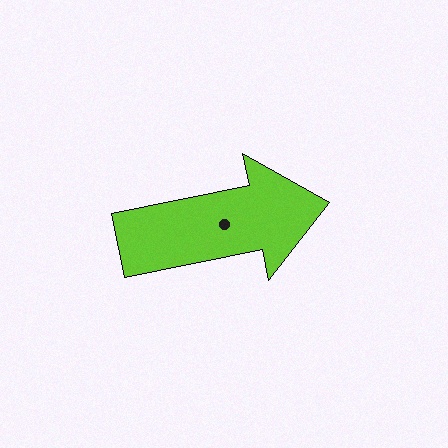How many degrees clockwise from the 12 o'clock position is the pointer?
Approximately 78 degrees.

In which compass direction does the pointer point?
East.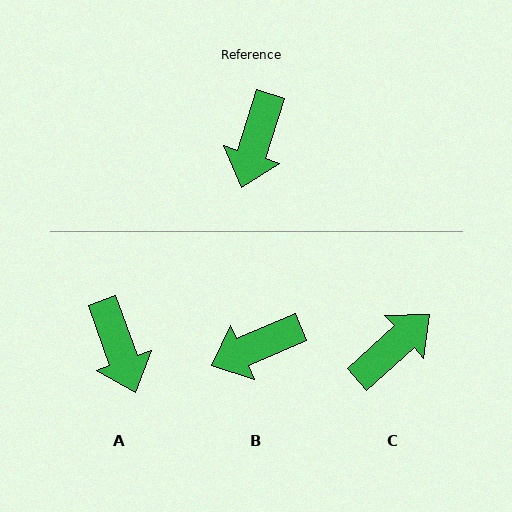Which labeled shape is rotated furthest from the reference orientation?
C, about 149 degrees away.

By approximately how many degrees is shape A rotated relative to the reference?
Approximately 37 degrees counter-clockwise.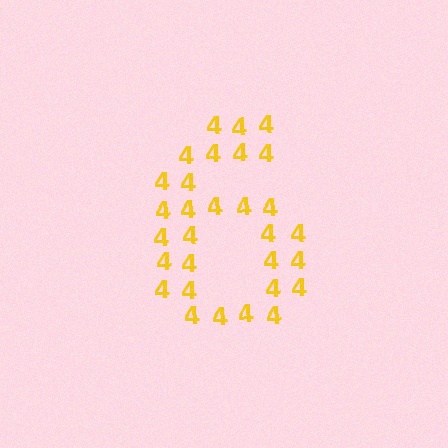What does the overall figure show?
The overall figure shows the digit 6.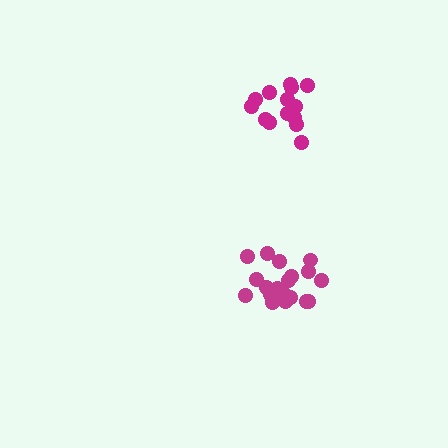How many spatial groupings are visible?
There are 2 spatial groupings.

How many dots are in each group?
Group 1: 14 dots, Group 2: 19 dots (33 total).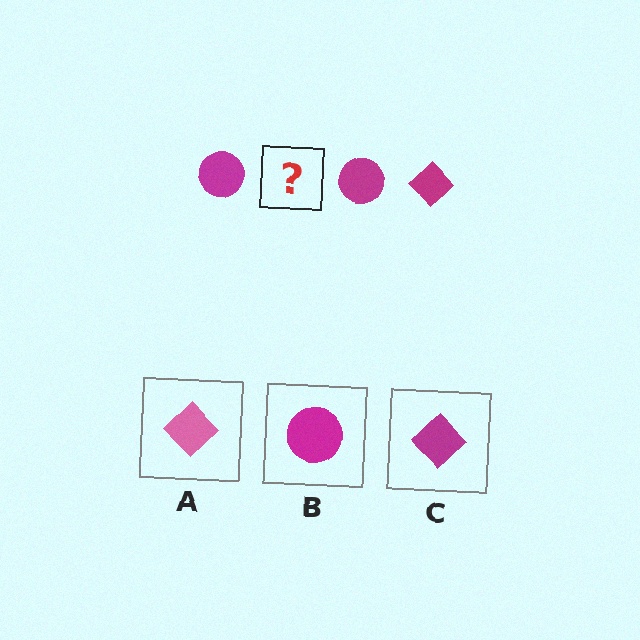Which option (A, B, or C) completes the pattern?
C.